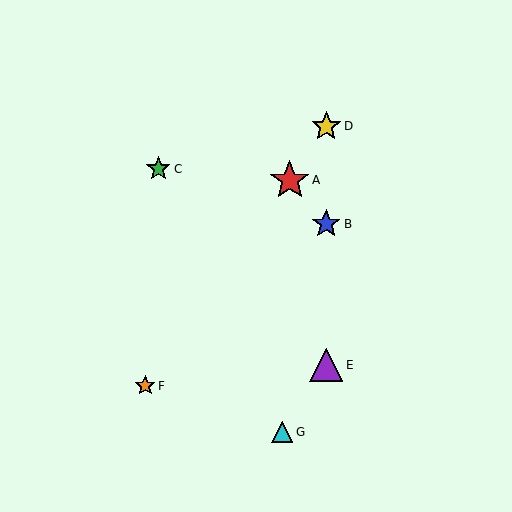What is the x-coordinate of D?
Object D is at x≈326.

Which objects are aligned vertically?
Objects B, D, E are aligned vertically.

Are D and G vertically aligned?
No, D is at x≈326 and G is at x≈282.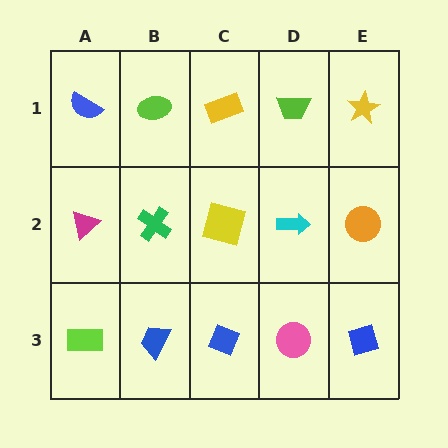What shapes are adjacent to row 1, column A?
A magenta triangle (row 2, column A), a lime ellipse (row 1, column B).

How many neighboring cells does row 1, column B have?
3.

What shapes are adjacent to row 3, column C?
A yellow square (row 2, column C), a blue trapezoid (row 3, column B), a pink circle (row 3, column D).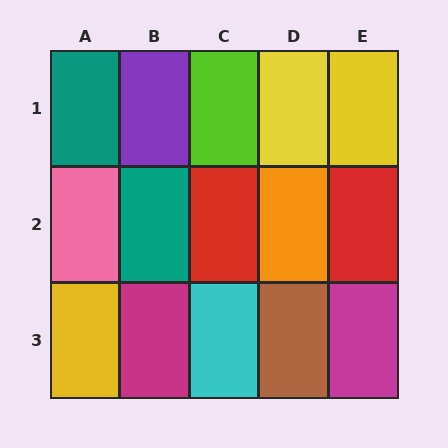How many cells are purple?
1 cell is purple.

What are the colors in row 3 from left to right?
Yellow, magenta, cyan, brown, magenta.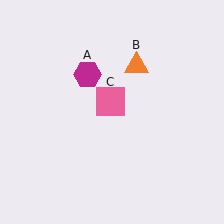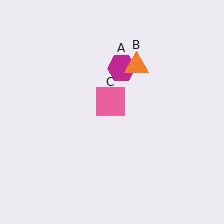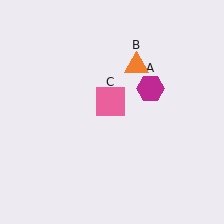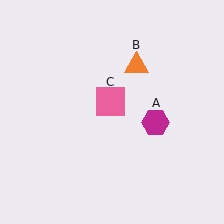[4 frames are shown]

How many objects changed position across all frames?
1 object changed position: magenta hexagon (object A).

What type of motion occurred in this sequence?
The magenta hexagon (object A) rotated clockwise around the center of the scene.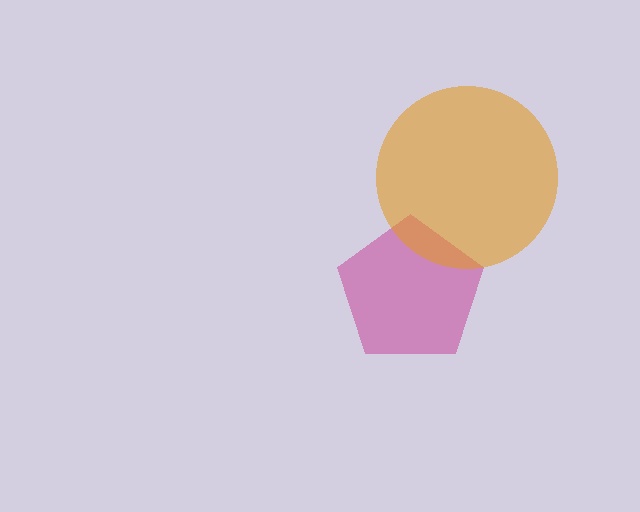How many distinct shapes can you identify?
There are 2 distinct shapes: a magenta pentagon, an orange circle.